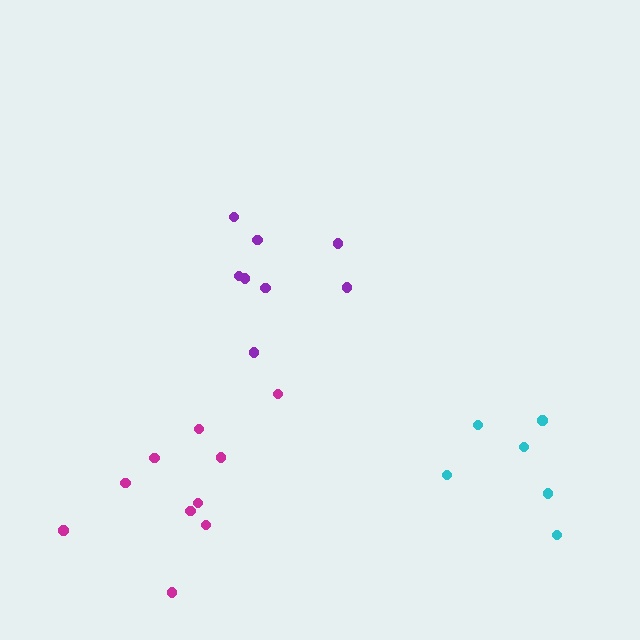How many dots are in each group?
Group 1: 8 dots, Group 2: 10 dots, Group 3: 6 dots (24 total).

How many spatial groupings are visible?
There are 3 spatial groupings.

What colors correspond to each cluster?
The clusters are colored: purple, magenta, cyan.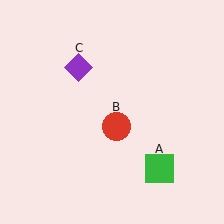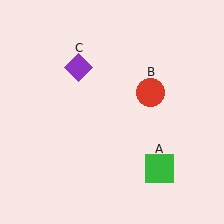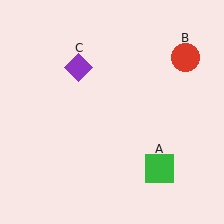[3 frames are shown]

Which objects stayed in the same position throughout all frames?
Green square (object A) and purple diamond (object C) remained stationary.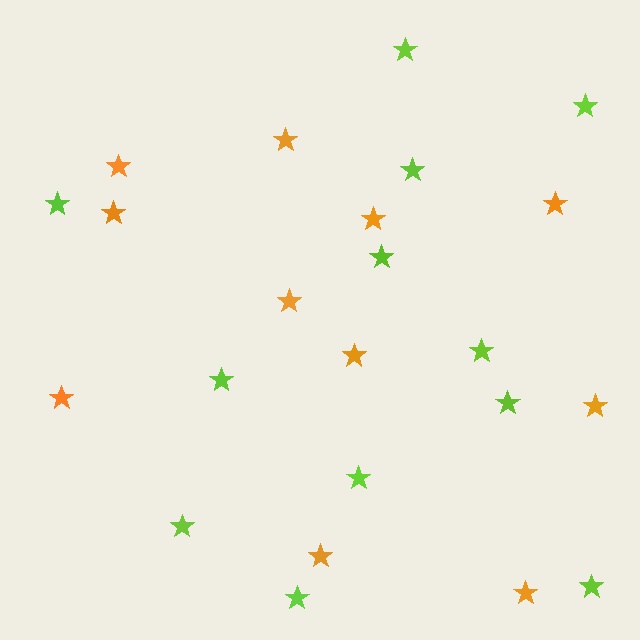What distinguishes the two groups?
There are 2 groups: one group of lime stars (12) and one group of orange stars (11).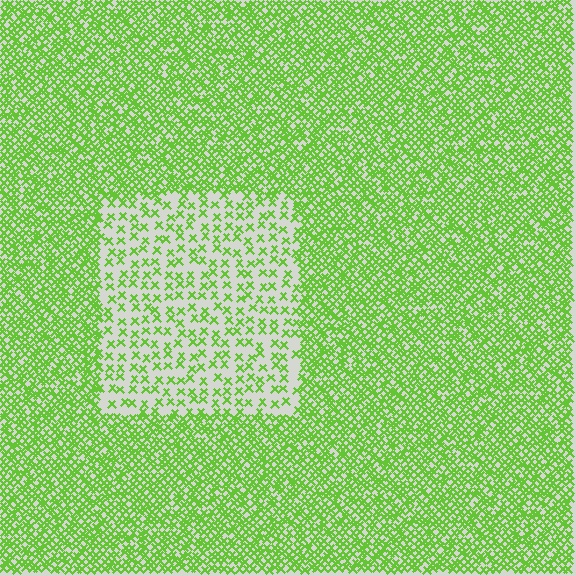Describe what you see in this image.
The image contains small lime elements arranged at two different densities. A rectangle-shaped region is visible where the elements are less densely packed than the surrounding area.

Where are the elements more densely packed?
The elements are more densely packed outside the rectangle boundary.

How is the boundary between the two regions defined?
The boundary is defined by a change in element density (approximately 2.6x ratio). All elements are the same color, size, and shape.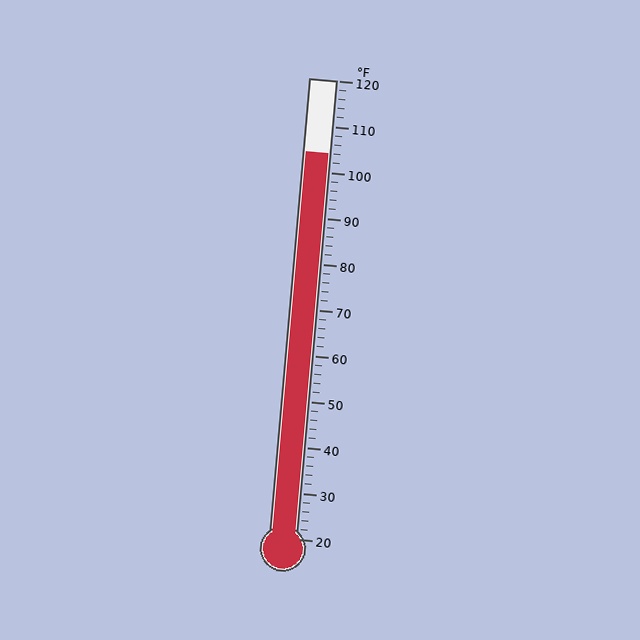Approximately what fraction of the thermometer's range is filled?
The thermometer is filled to approximately 85% of its range.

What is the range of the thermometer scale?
The thermometer scale ranges from 20°F to 120°F.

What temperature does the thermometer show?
The thermometer shows approximately 104°F.